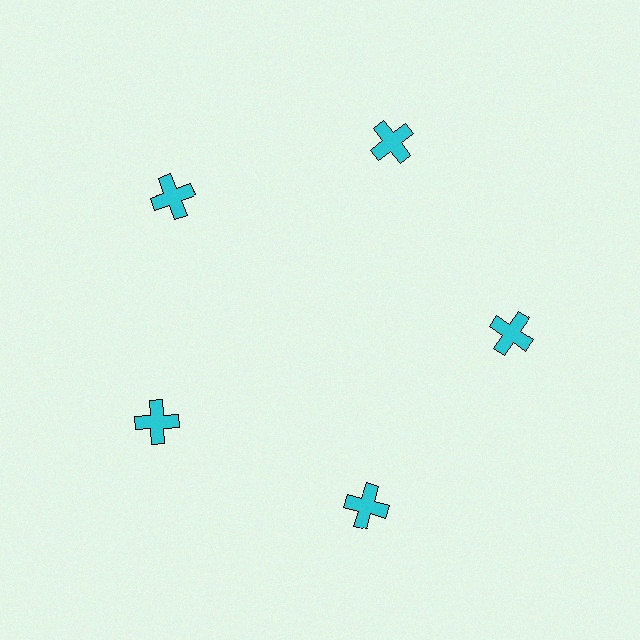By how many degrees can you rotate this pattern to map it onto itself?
The pattern maps onto itself every 72 degrees of rotation.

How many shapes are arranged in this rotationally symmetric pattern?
There are 5 shapes, arranged in 5 groups of 1.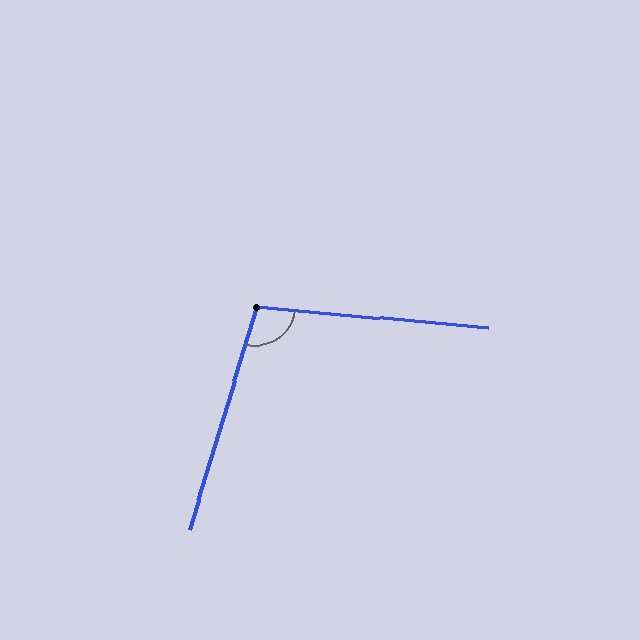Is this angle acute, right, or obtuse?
It is obtuse.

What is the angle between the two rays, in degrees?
Approximately 102 degrees.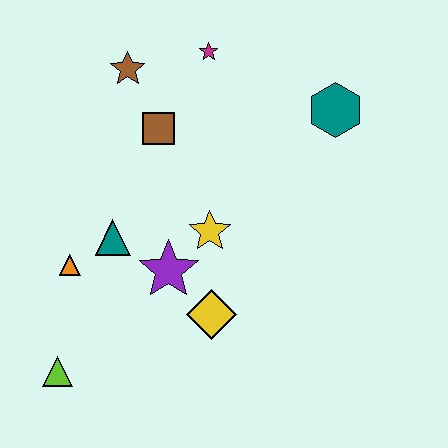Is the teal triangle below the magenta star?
Yes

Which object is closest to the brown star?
The brown square is closest to the brown star.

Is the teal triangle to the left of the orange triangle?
No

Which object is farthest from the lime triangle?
The teal hexagon is farthest from the lime triangle.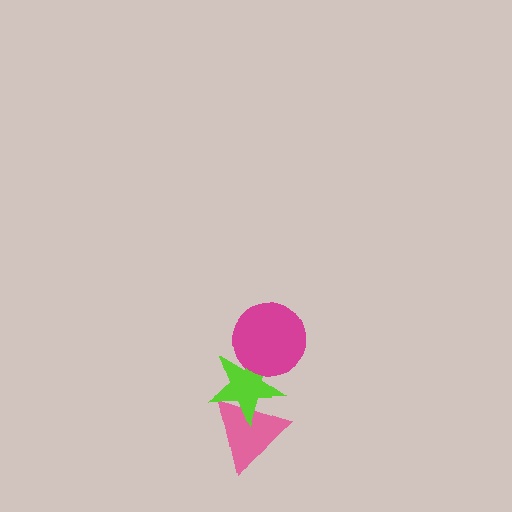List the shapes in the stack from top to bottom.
From top to bottom: the magenta circle, the lime star, the pink triangle.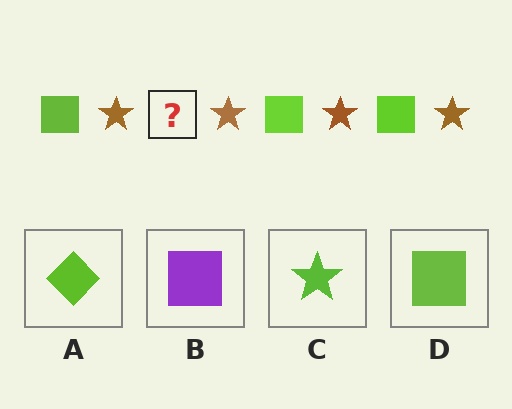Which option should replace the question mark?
Option D.